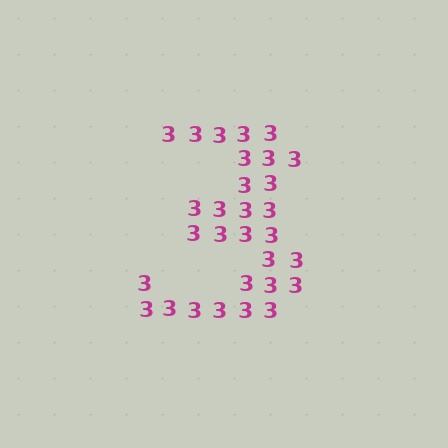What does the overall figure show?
The overall figure shows the digit 3.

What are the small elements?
The small elements are digit 3's.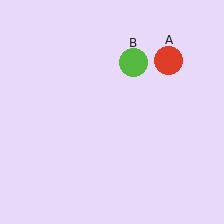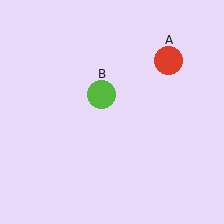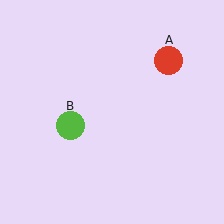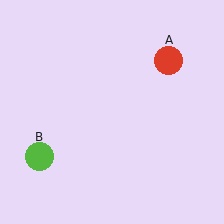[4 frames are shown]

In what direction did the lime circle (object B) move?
The lime circle (object B) moved down and to the left.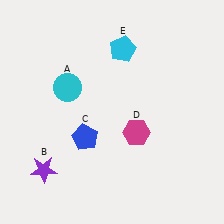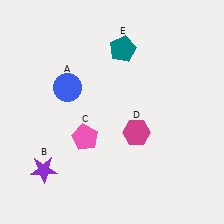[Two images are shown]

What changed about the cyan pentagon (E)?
In Image 1, E is cyan. In Image 2, it changed to teal.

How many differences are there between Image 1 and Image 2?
There are 3 differences between the two images.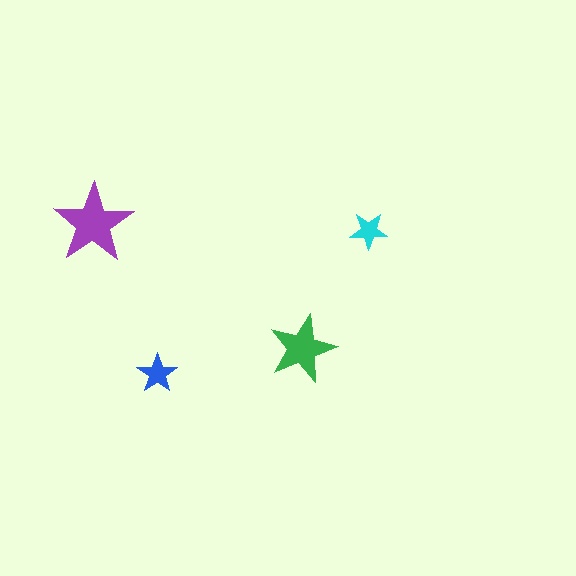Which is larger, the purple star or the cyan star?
The purple one.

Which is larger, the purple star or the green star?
The purple one.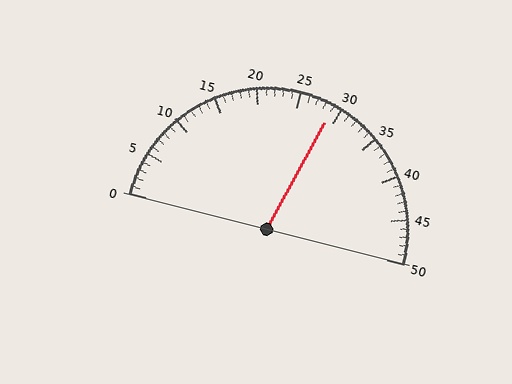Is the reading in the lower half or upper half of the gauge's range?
The reading is in the upper half of the range (0 to 50).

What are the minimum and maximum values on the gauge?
The gauge ranges from 0 to 50.